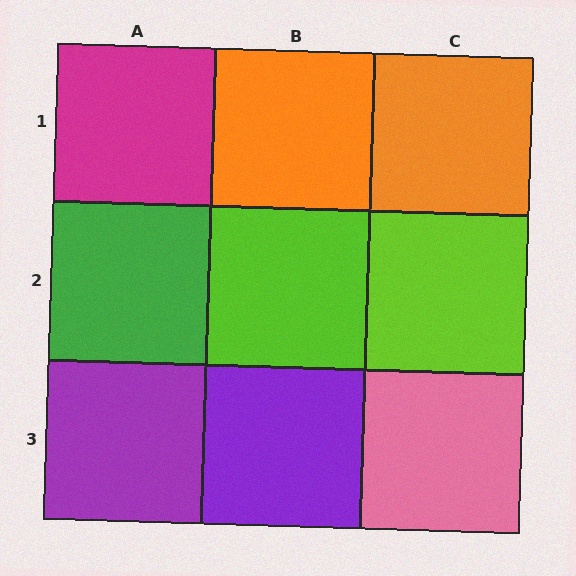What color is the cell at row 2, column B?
Lime.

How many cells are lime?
2 cells are lime.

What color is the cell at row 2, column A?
Green.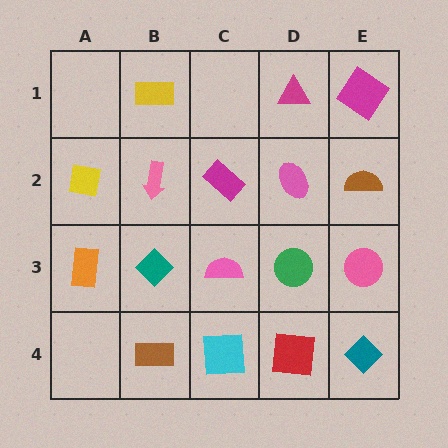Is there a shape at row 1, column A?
No, that cell is empty.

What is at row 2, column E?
A brown semicircle.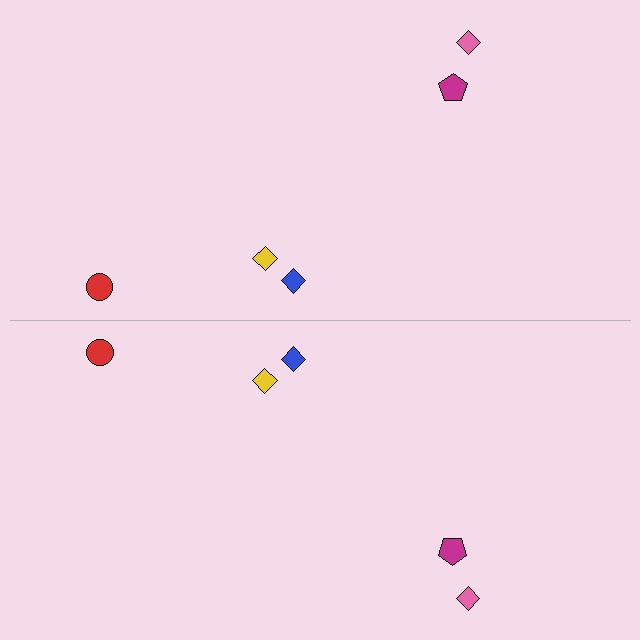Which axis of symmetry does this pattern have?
The pattern has a horizontal axis of symmetry running through the center of the image.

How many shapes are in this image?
There are 10 shapes in this image.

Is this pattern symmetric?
Yes, this pattern has bilateral (reflection) symmetry.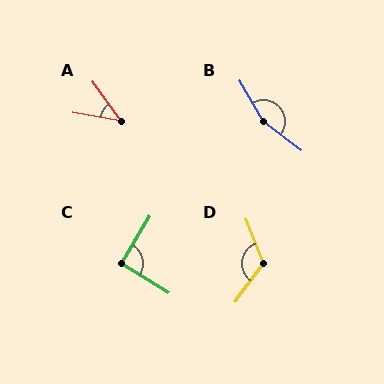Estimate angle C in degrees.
Approximately 92 degrees.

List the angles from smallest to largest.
A (44°), C (92°), D (122°), B (157°).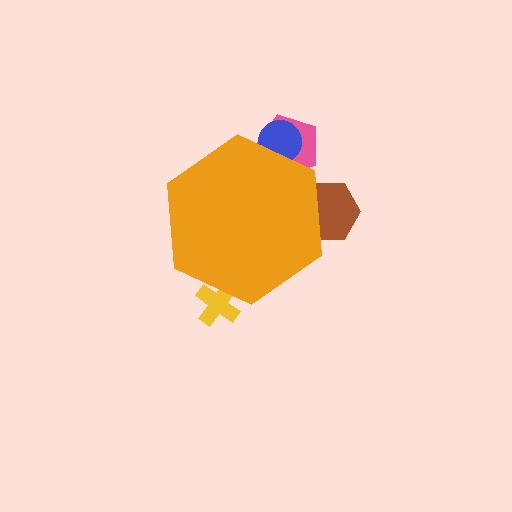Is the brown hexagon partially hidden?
Yes, the brown hexagon is partially hidden behind the orange hexagon.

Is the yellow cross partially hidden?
Yes, the yellow cross is partially hidden behind the orange hexagon.